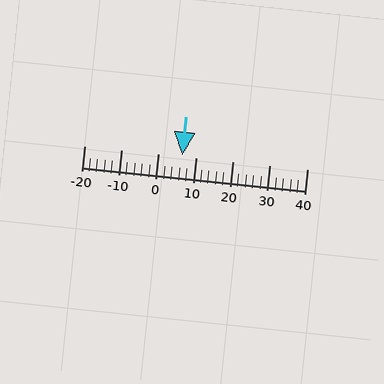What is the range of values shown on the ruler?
The ruler shows values from -20 to 40.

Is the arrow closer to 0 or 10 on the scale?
The arrow is closer to 10.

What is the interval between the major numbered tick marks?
The major tick marks are spaced 10 units apart.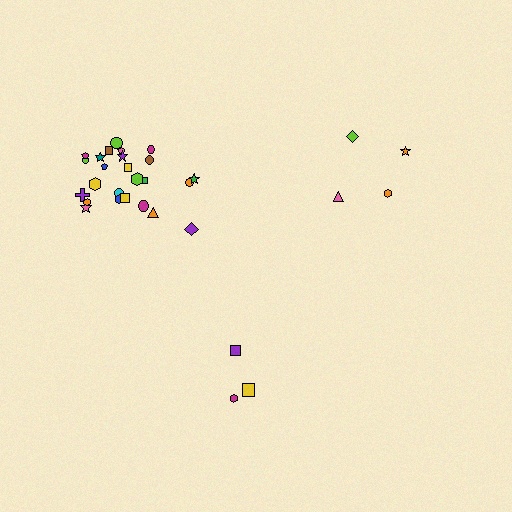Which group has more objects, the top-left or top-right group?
The top-left group.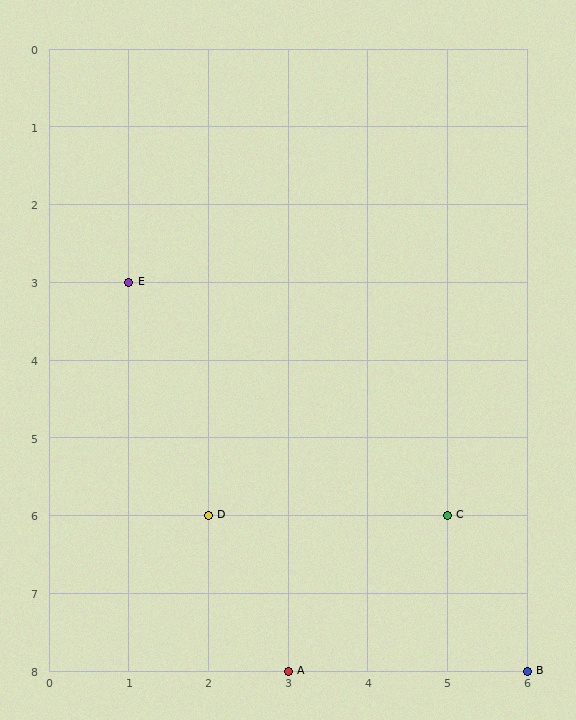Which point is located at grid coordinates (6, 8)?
Point B is at (6, 8).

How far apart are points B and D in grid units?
Points B and D are 4 columns and 2 rows apart (about 4.5 grid units diagonally).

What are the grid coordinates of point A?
Point A is at grid coordinates (3, 8).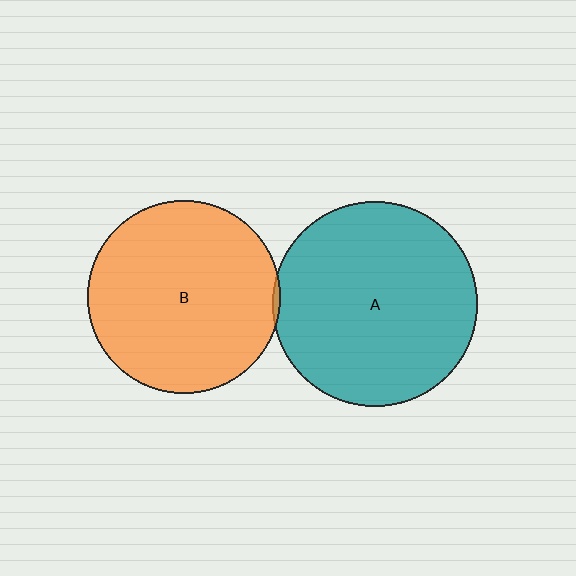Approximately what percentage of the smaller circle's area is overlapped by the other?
Approximately 5%.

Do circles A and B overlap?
Yes.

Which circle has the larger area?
Circle A (teal).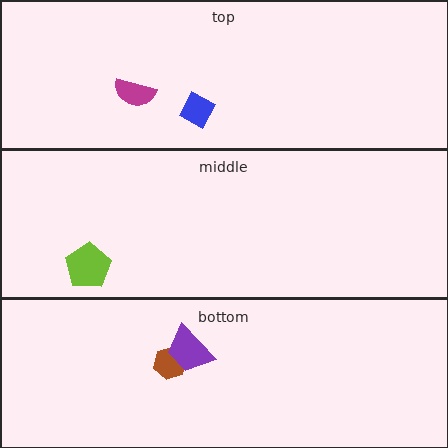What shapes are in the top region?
The blue diamond, the magenta semicircle.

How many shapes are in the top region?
2.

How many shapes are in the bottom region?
2.